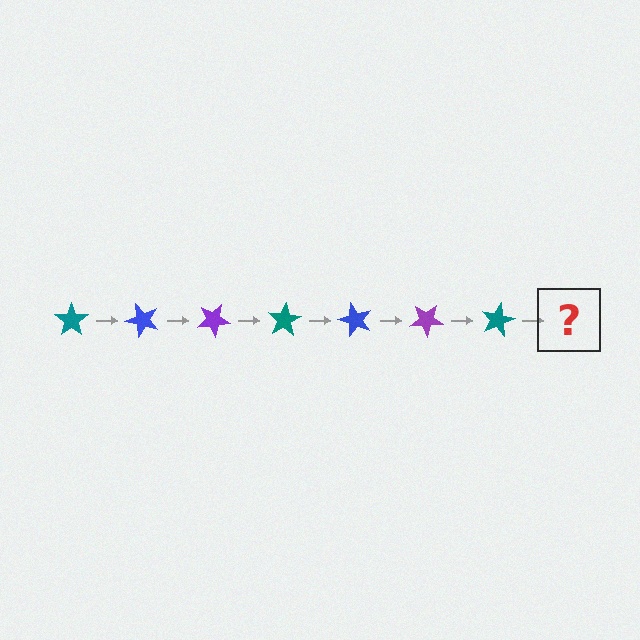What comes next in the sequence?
The next element should be a blue star, rotated 350 degrees from the start.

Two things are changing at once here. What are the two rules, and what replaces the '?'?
The two rules are that it rotates 50 degrees each step and the color cycles through teal, blue, and purple. The '?' should be a blue star, rotated 350 degrees from the start.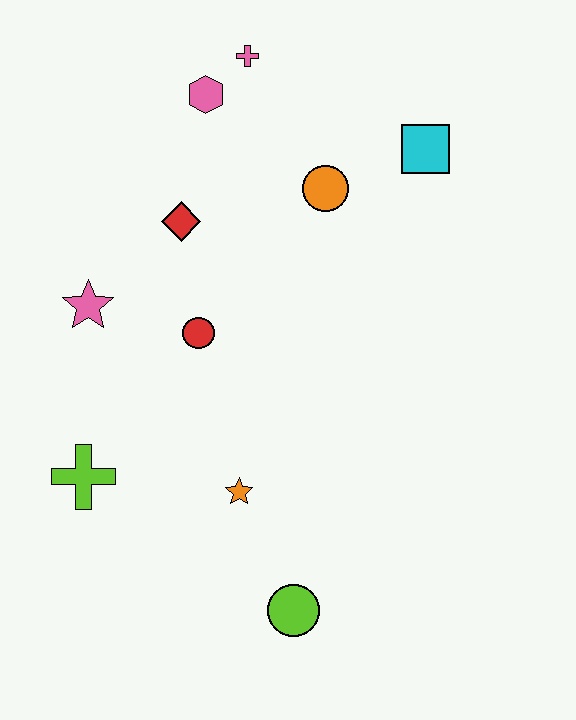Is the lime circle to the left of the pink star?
No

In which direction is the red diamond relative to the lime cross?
The red diamond is above the lime cross.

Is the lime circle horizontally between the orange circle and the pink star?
Yes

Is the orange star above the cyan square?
No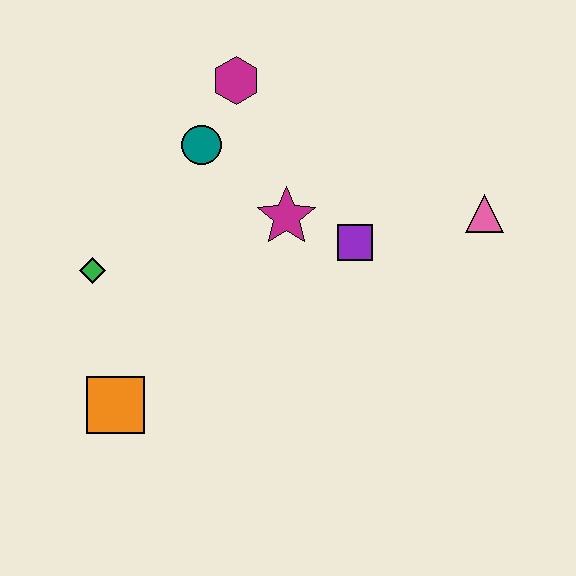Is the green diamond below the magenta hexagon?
Yes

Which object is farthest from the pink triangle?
The orange square is farthest from the pink triangle.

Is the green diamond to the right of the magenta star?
No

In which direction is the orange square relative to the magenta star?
The orange square is below the magenta star.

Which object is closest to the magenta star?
The purple square is closest to the magenta star.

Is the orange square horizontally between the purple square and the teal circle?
No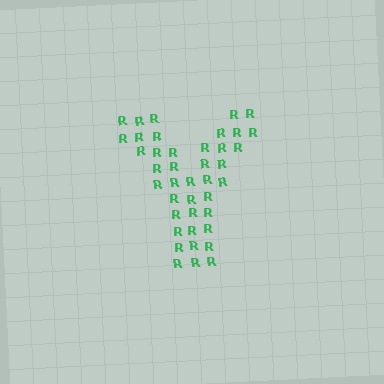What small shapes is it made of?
It is made of small letter R's.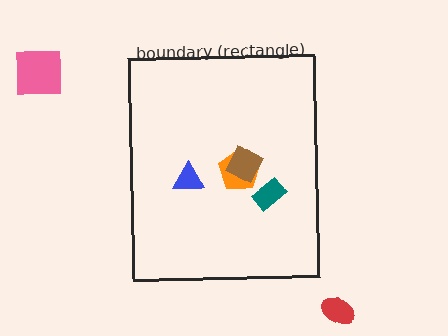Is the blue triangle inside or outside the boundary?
Inside.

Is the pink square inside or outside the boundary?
Outside.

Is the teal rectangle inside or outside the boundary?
Inside.